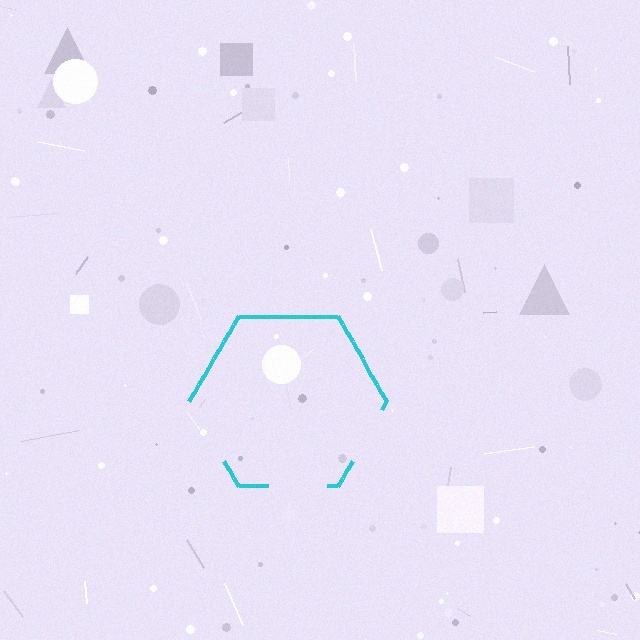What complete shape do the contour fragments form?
The contour fragments form a hexagon.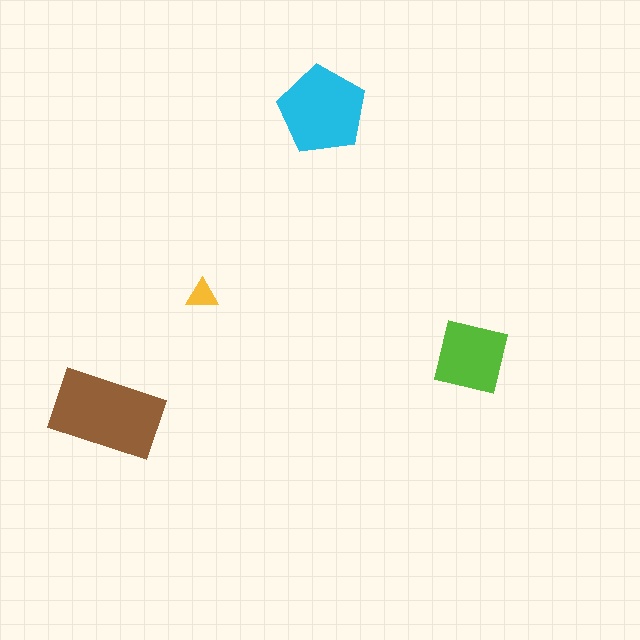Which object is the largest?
The brown rectangle.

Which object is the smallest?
The yellow triangle.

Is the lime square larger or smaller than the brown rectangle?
Smaller.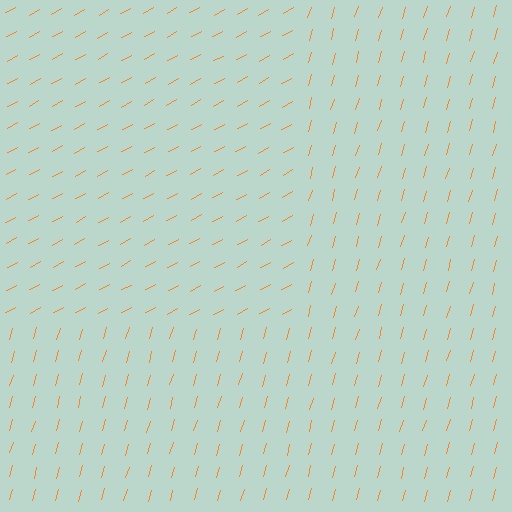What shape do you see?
I see a rectangle.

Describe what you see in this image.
The image is filled with small orange line segments. A rectangle region in the image has lines oriented differently from the surrounding lines, creating a visible texture boundary.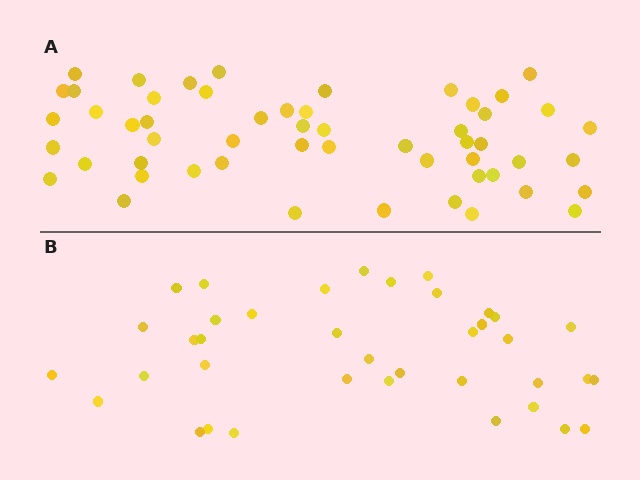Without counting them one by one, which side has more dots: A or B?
Region A (the top region) has more dots.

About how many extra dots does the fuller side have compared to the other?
Region A has approximately 15 more dots than region B.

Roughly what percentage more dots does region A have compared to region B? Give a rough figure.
About 40% more.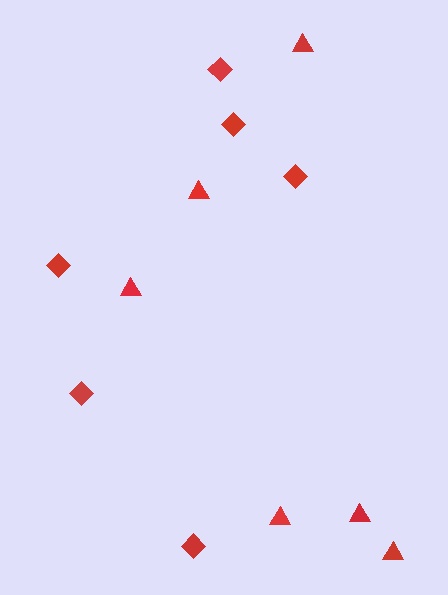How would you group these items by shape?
There are 2 groups: one group of diamonds (6) and one group of triangles (6).